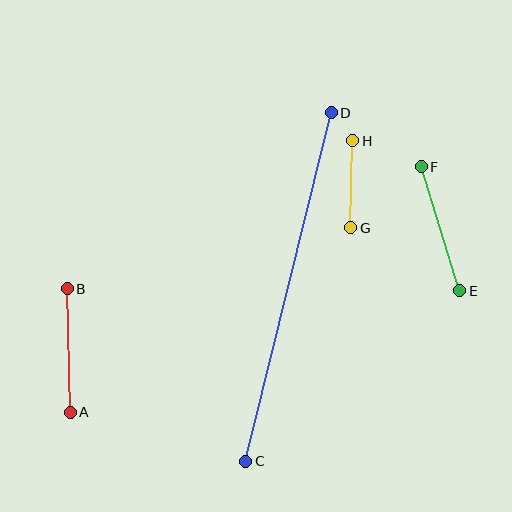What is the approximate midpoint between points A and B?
The midpoint is at approximately (69, 350) pixels.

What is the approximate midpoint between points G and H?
The midpoint is at approximately (352, 184) pixels.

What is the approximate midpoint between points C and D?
The midpoint is at approximately (288, 287) pixels.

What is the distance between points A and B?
The distance is approximately 124 pixels.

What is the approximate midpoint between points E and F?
The midpoint is at approximately (441, 229) pixels.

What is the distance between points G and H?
The distance is approximately 87 pixels.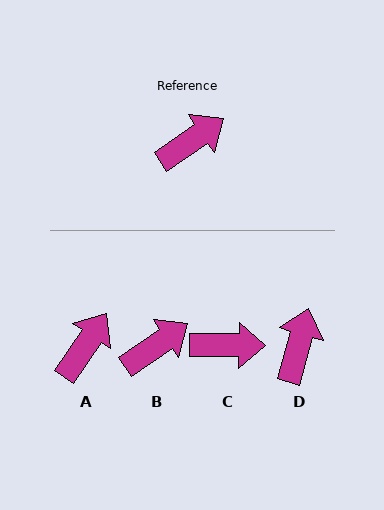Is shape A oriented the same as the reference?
No, it is off by about 22 degrees.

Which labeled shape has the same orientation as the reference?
B.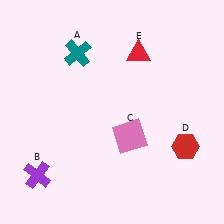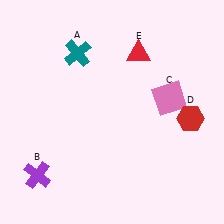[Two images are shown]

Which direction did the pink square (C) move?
The pink square (C) moved right.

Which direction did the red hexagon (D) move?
The red hexagon (D) moved up.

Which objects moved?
The objects that moved are: the pink square (C), the red hexagon (D).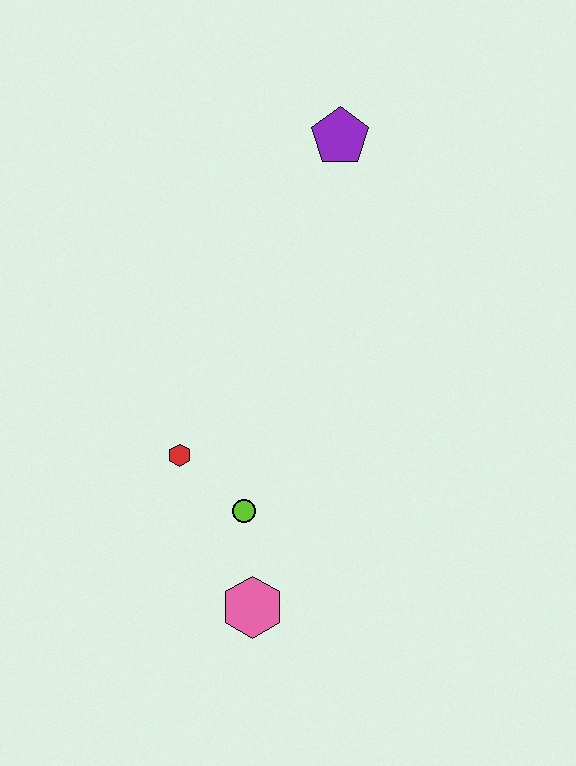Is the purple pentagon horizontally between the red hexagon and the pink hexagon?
No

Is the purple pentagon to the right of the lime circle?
Yes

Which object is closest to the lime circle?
The red hexagon is closest to the lime circle.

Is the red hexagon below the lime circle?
No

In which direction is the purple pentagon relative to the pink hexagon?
The purple pentagon is above the pink hexagon.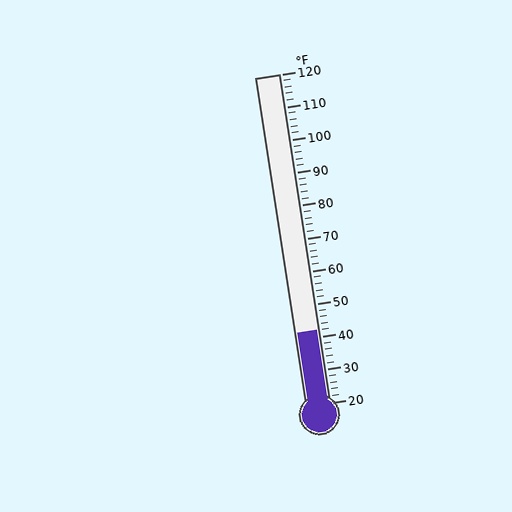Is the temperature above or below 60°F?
The temperature is below 60°F.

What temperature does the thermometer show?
The thermometer shows approximately 42°F.